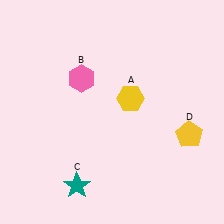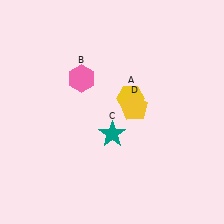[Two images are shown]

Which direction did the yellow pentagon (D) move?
The yellow pentagon (D) moved left.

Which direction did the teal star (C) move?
The teal star (C) moved up.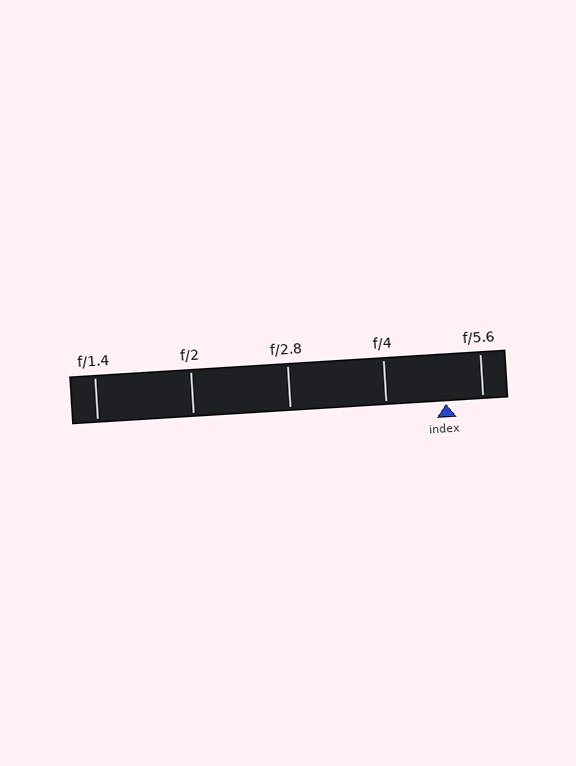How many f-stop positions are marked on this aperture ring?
There are 5 f-stop positions marked.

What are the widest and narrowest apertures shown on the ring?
The widest aperture shown is f/1.4 and the narrowest is f/5.6.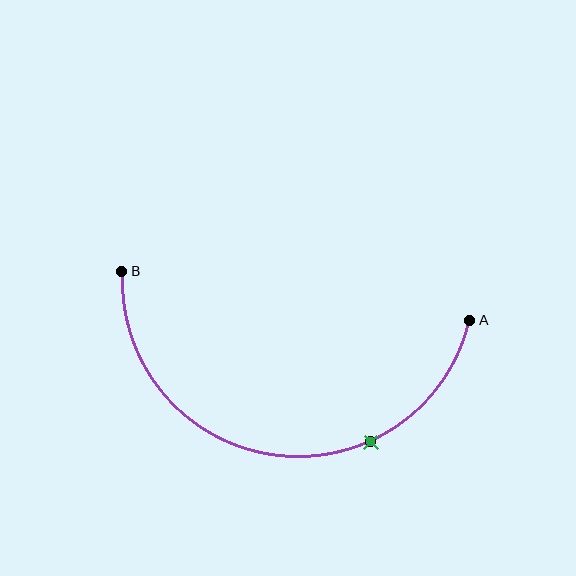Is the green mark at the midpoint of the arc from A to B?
No. The green mark lies on the arc but is closer to endpoint A. The arc midpoint would be at the point on the curve equidistant along the arc from both A and B.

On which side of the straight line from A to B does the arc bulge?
The arc bulges below the straight line connecting A and B.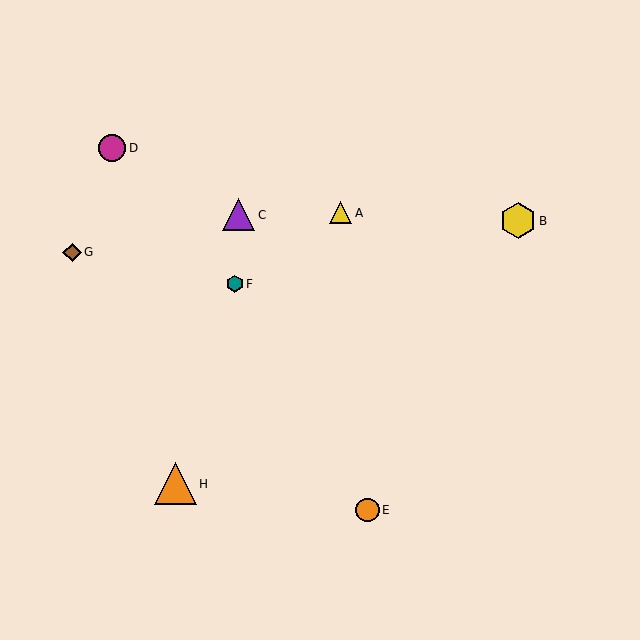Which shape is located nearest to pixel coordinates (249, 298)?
The teal hexagon (labeled F) at (235, 284) is nearest to that location.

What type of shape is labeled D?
Shape D is a magenta circle.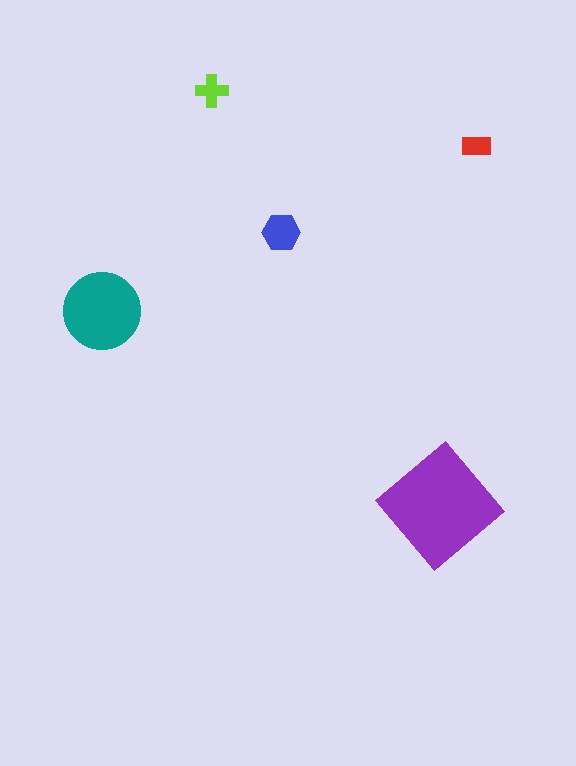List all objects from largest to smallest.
The purple diamond, the teal circle, the blue hexagon, the lime cross, the red rectangle.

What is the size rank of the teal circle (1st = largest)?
2nd.